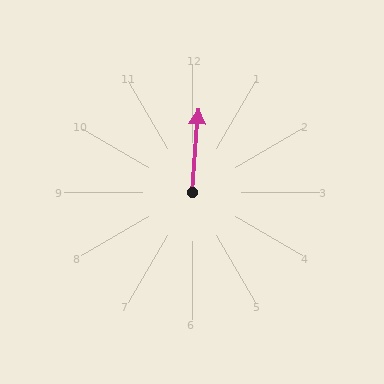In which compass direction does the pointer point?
North.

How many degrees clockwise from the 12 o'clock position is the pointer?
Approximately 4 degrees.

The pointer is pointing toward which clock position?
Roughly 12 o'clock.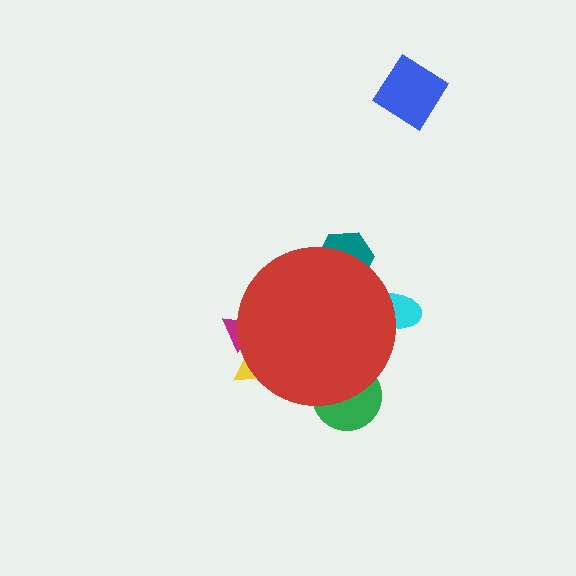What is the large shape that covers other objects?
A red circle.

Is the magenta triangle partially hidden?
Yes, the magenta triangle is partially hidden behind the red circle.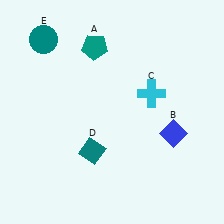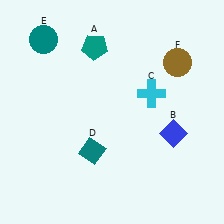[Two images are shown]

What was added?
A brown circle (F) was added in Image 2.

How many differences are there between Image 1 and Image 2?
There is 1 difference between the two images.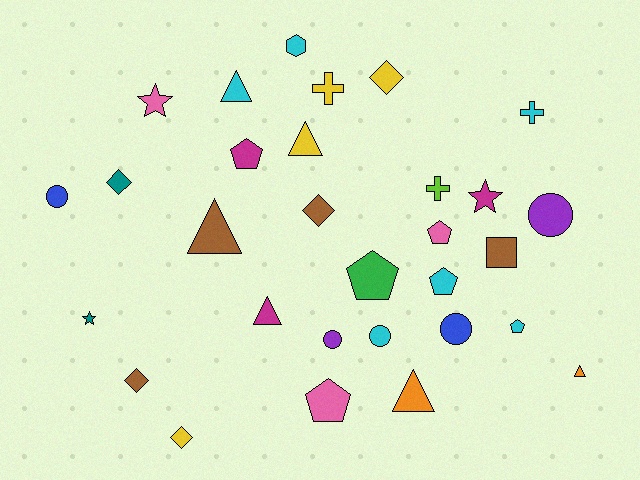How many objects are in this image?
There are 30 objects.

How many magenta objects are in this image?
There are 3 magenta objects.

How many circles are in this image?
There are 5 circles.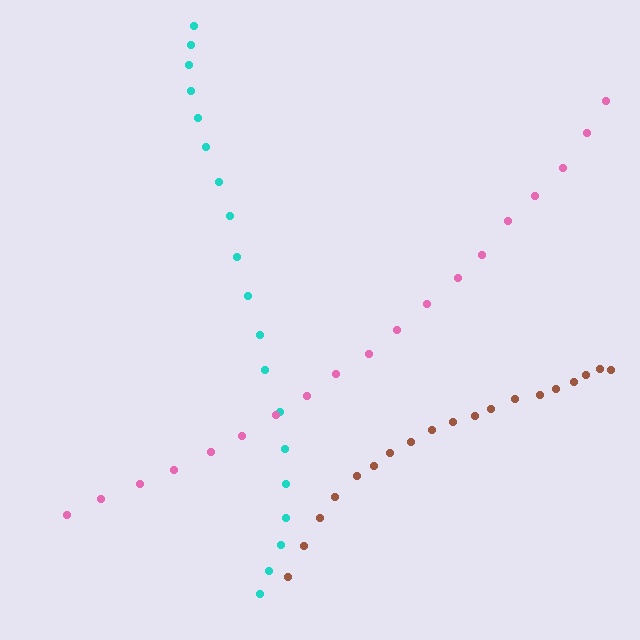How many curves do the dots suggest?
There are 3 distinct paths.